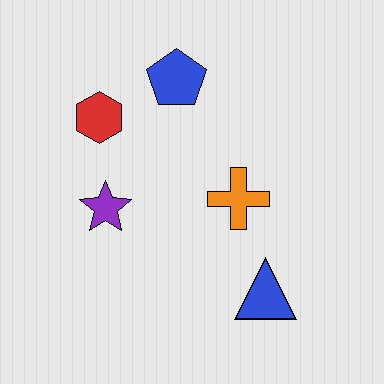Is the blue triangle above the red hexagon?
No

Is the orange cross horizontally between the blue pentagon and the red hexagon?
No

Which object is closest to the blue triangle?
The orange cross is closest to the blue triangle.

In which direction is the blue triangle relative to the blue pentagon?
The blue triangle is below the blue pentagon.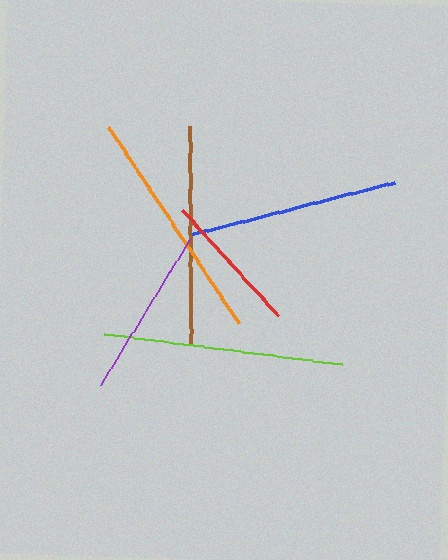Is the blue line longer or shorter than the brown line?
The brown line is longer than the blue line.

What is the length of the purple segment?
The purple segment is approximately 171 pixels long.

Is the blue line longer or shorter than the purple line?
The blue line is longer than the purple line.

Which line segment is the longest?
The lime line is the longest at approximately 240 pixels.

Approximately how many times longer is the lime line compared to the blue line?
The lime line is approximately 1.1 times the length of the blue line.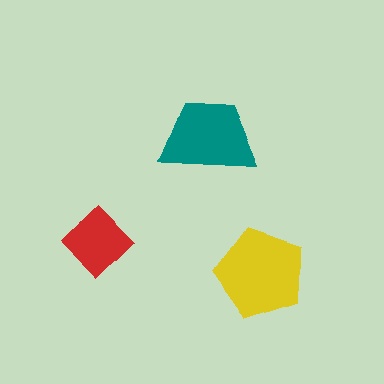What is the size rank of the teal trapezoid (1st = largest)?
2nd.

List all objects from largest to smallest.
The yellow pentagon, the teal trapezoid, the red diamond.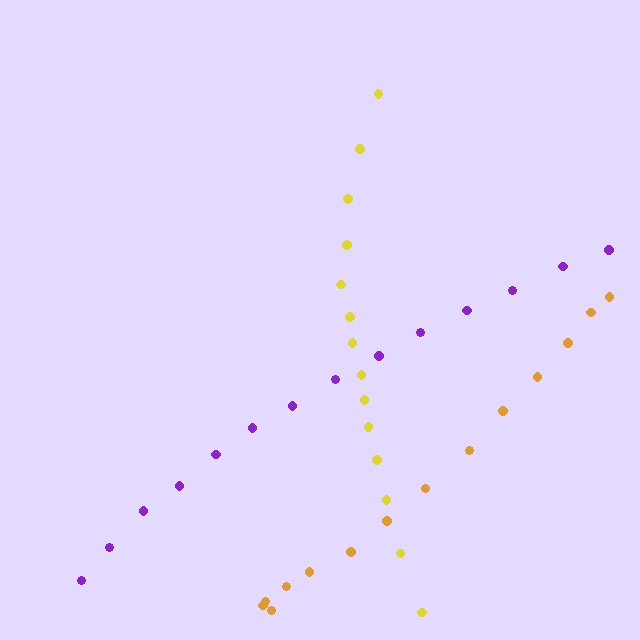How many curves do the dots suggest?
There are 3 distinct paths.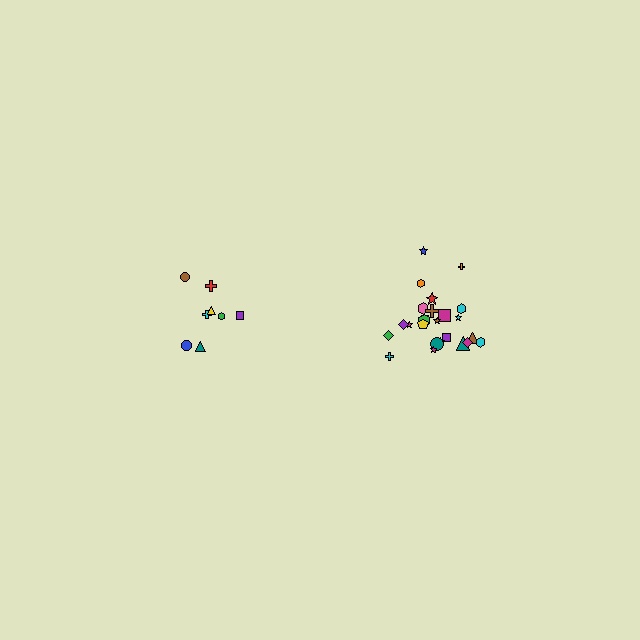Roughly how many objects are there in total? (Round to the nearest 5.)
Roughly 35 objects in total.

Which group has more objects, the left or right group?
The right group.